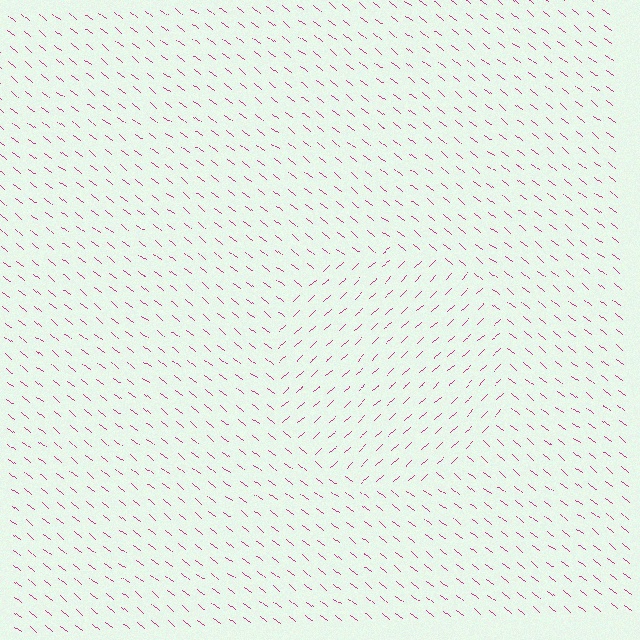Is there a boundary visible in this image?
Yes, there is a texture boundary formed by a change in line orientation.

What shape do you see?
I see a circle.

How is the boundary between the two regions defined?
The boundary is defined purely by a change in line orientation (approximately 81 degrees difference). All lines are the same color and thickness.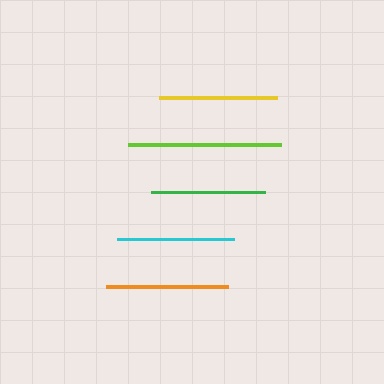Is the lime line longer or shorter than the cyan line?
The lime line is longer than the cyan line.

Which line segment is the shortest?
The green line is the shortest at approximately 114 pixels.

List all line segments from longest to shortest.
From longest to shortest: lime, orange, cyan, yellow, green.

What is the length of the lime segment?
The lime segment is approximately 153 pixels long.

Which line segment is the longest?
The lime line is the longest at approximately 153 pixels.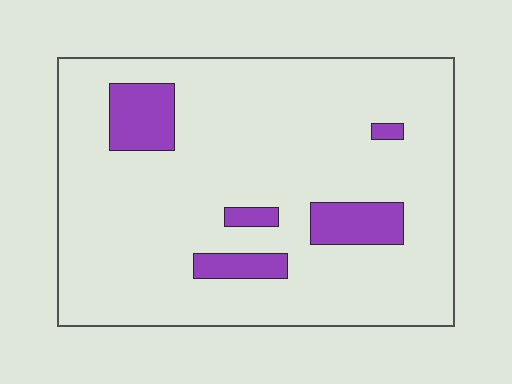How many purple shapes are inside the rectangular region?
5.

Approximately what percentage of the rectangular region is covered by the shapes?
Approximately 10%.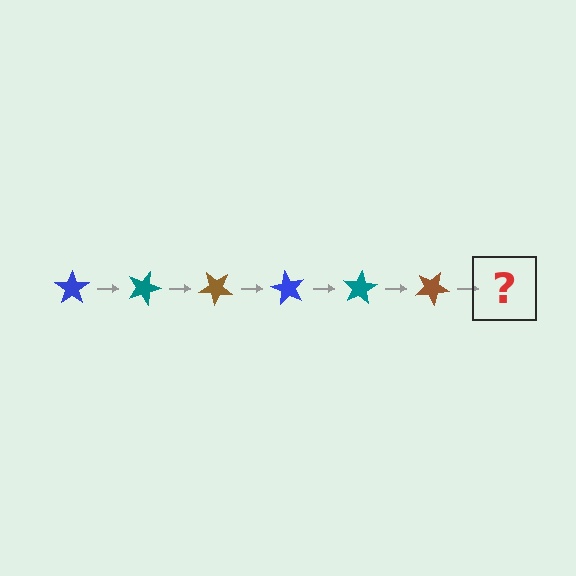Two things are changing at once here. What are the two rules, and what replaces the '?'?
The two rules are that it rotates 20 degrees each step and the color cycles through blue, teal, and brown. The '?' should be a blue star, rotated 120 degrees from the start.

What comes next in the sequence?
The next element should be a blue star, rotated 120 degrees from the start.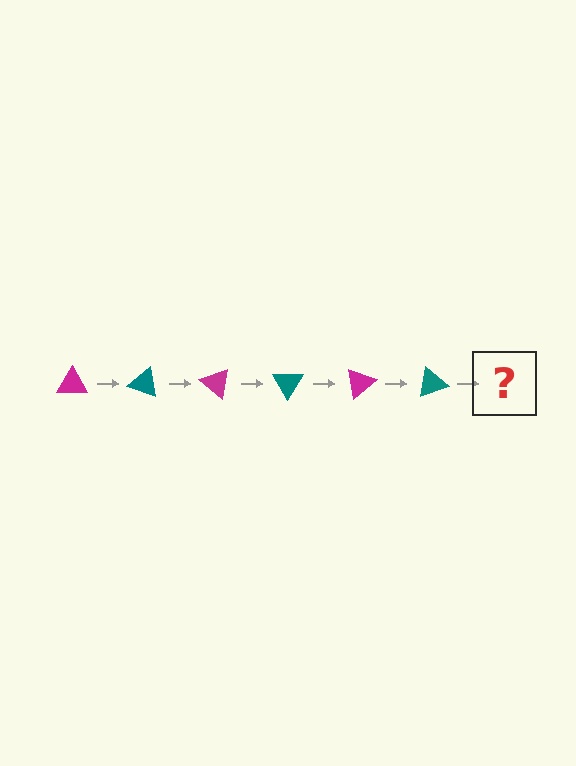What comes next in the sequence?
The next element should be a magenta triangle, rotated 120 degrees from the start.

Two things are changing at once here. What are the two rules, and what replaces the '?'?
The two rules are that it rotates 20 degrees each step and the color cycles through magenta and teal. The '?' should be a magenta triangle, rotated 120 degrees from the start.